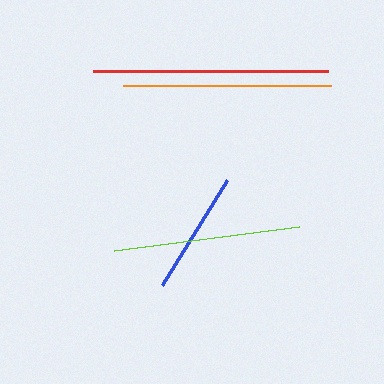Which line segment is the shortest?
The blue line is the shortest at approximately 124 pixels.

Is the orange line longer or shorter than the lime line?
The orange line is longer than the lime line.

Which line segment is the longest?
The red line is the longest at approximately 236 pixels.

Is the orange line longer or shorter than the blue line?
The orange line is longer than the blue line.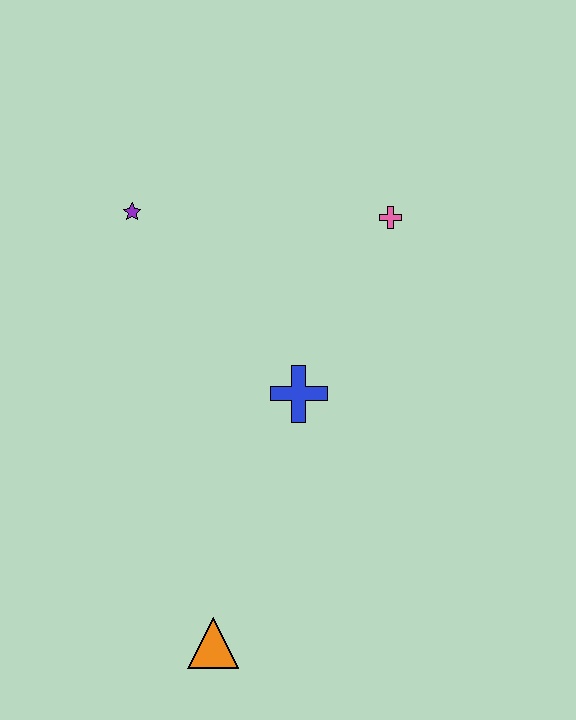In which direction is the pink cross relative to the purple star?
The pink cross is to the right of the purple star.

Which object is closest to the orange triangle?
The blue cross is closest to the orange triangle.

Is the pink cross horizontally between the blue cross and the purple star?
No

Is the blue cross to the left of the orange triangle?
No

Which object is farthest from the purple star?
The orange triangle is farthest from the purple star.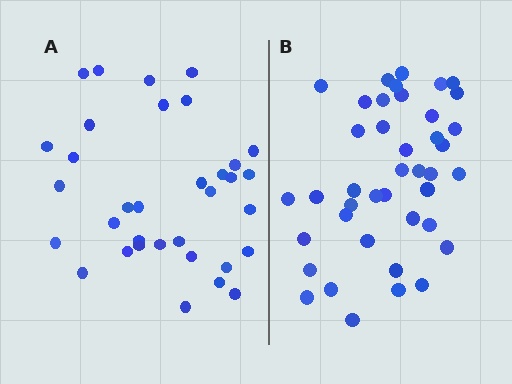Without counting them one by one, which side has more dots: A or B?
Region B (the right region) has more dots.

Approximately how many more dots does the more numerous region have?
Region B has roughly 8 or so more dots than region A.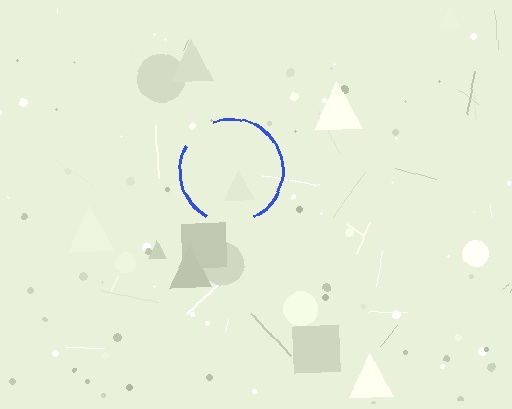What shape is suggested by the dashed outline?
The dashed outline suggests a circle.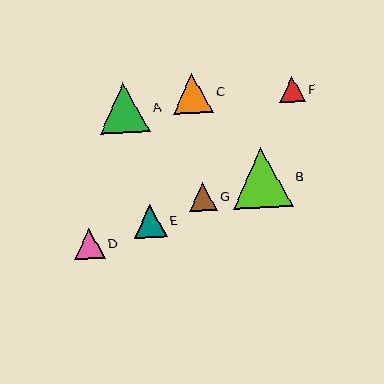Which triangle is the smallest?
Triangle F is the smallest with a size of approximately 26 pixels.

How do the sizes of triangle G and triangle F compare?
Triangle G and triangle F are approximately the same size.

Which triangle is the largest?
Triangle B is the largest with a size of approximately 60 pixels.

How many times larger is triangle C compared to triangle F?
Triangle C is approximately 1.6 times the size of triangle F.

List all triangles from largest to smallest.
From largest to smallest: B, A, C, E, D, G, F.